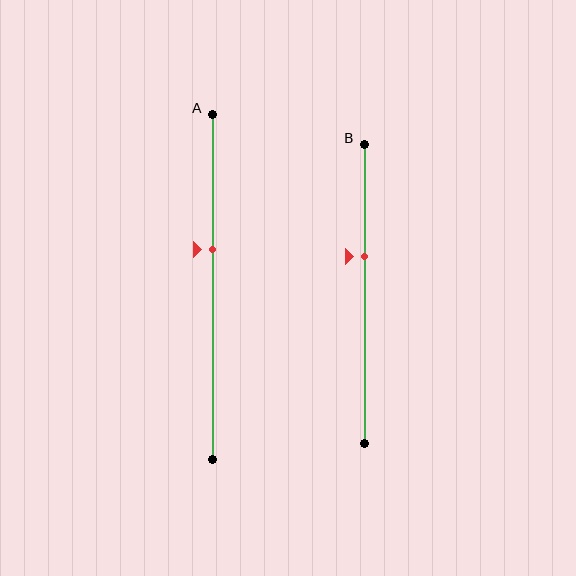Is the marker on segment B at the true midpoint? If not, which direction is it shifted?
No, the marker on segment B is shifted upward by about 13% of the segment length.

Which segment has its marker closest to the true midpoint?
Segment A has its marker closest to the true midpoint.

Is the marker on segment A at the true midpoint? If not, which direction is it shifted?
No, the marker on segment A is shifted upward by about 11% of the segment length.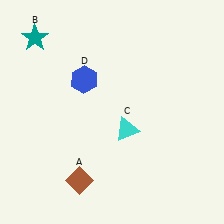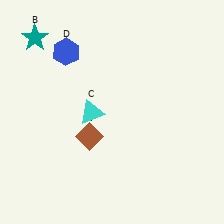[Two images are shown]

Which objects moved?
The objects that moved are: the brown diamond (A), the cyan triangle (C), the blue hexagon (D).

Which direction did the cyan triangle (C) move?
The cyan triangle (C) moved left.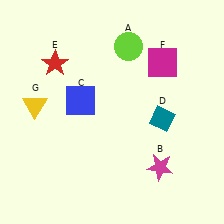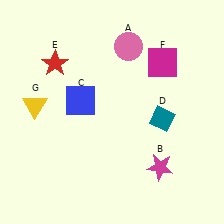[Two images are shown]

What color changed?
The circle (A) changed from lime in Image 1 to pink in Image 2.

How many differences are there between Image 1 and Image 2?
There is 1 difference between the two images.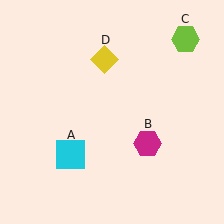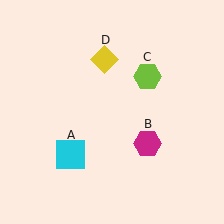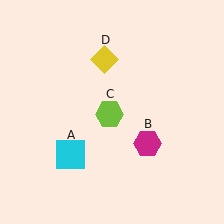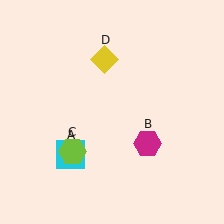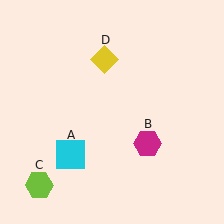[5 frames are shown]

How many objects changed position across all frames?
1 object changed position: lime hexagon (object C).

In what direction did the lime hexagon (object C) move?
The lime hexagon (object C) moved down and to the left.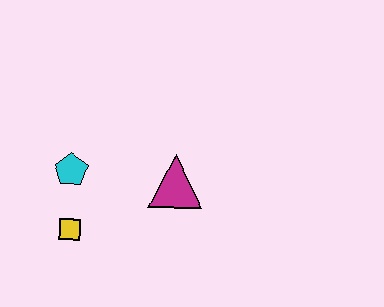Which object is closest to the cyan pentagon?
The yellow square is closest to the cyan pentagon.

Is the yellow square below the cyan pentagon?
Yes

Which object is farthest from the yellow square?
The magenta triangle is farthest from the yellow square.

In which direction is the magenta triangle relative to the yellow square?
The magenta triangle is to the right of the yellow square.